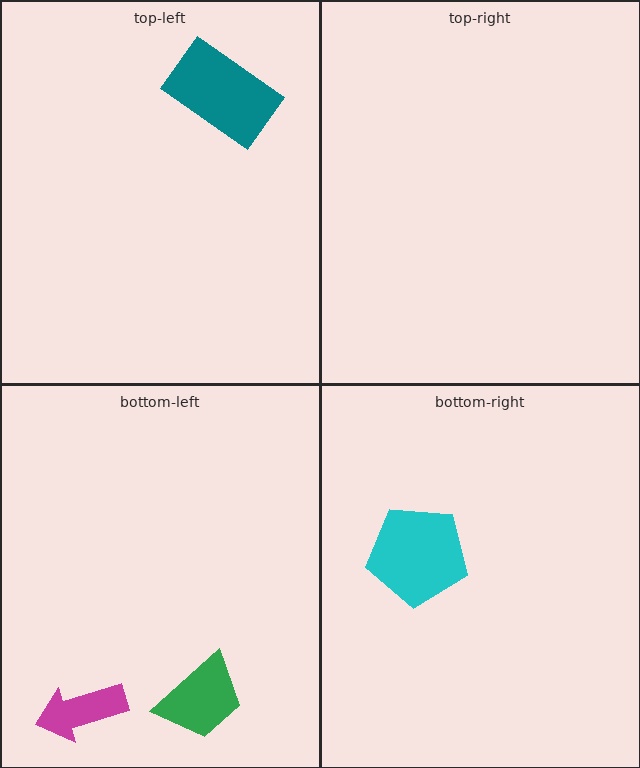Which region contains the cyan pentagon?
The bottom-right region.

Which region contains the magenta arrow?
The bottom-left region.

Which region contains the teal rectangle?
The top-left region.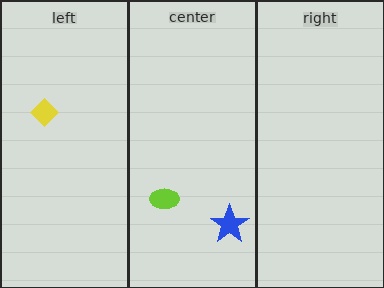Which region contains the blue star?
The center region.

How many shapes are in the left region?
1.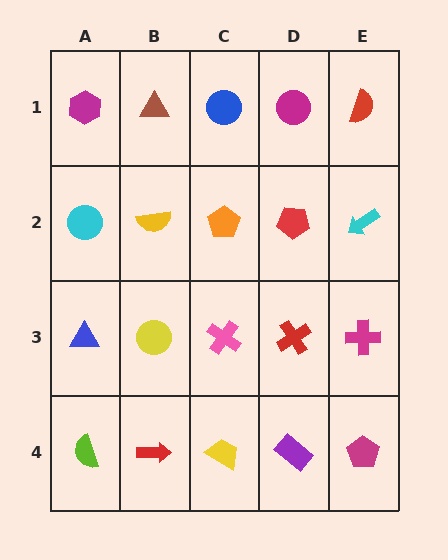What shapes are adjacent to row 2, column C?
A blue circle (row 1, column C), a pink cross (row 3, column C), a yellow semicircle (row 2, column B), a red pentagon (row 2, column D).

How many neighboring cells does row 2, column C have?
4.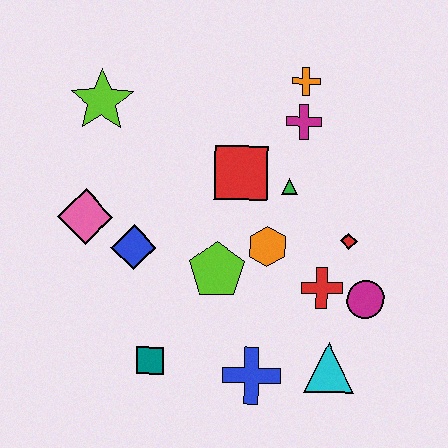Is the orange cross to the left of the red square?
No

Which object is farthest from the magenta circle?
The lime star is farthest from the magenta circle.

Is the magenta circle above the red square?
No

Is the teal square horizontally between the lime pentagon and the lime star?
Yes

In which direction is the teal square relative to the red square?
The teal square is below the red square.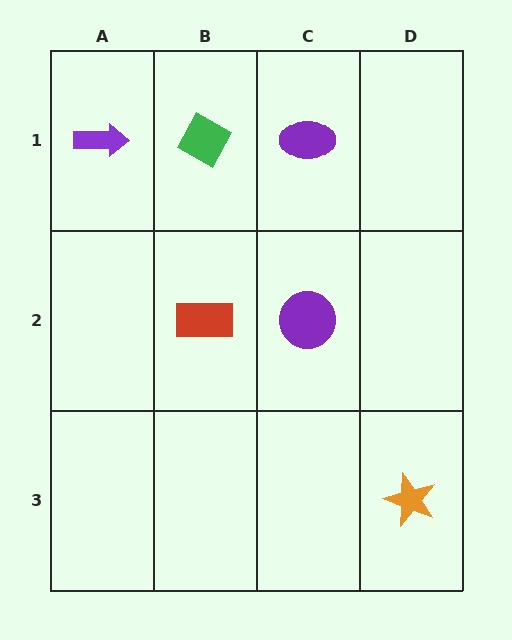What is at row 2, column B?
A red rectangle.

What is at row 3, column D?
An orange star.